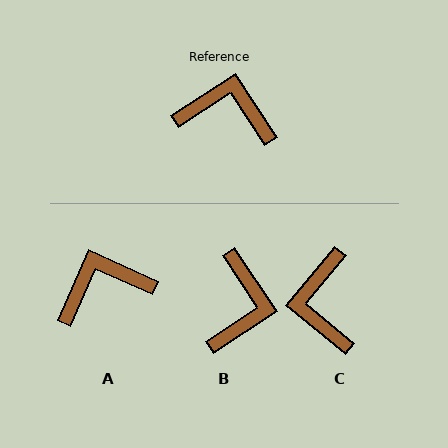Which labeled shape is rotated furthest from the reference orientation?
C, about 107 degrees away.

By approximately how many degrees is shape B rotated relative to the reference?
Approximately 90 degrees clockwise.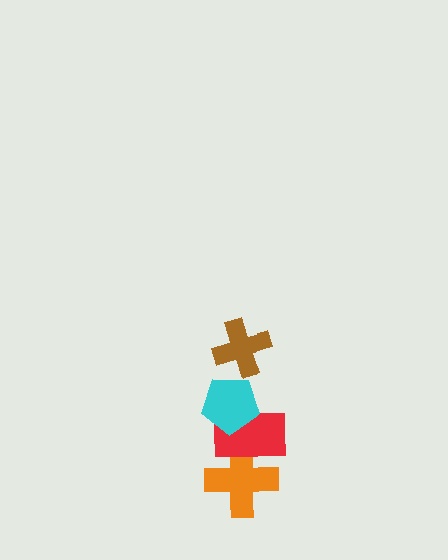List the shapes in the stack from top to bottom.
From top to bottom: the brown cross, the cyan pentagon, the red rectangle, the orange cross.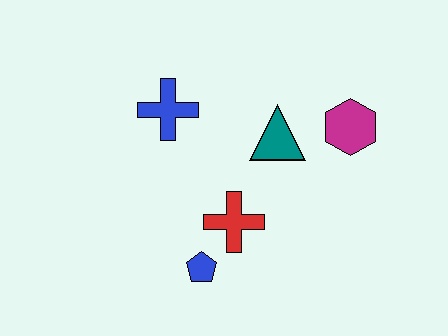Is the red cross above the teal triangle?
No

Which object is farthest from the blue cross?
The magenta hexagon is farthest from the blue cross.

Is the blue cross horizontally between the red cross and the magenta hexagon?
No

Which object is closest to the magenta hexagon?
The teal triangle is closest to the magenta hexagon.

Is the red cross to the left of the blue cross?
No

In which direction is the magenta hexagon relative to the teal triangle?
The magenta hexagon is to the right of the teal triangle.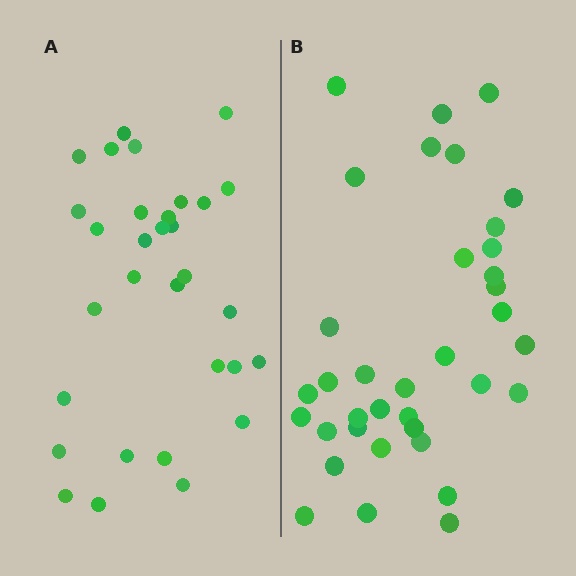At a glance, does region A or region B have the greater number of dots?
Region B (the right region) has more dots.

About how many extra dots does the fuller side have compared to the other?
Region B has about 5 more dots than region A.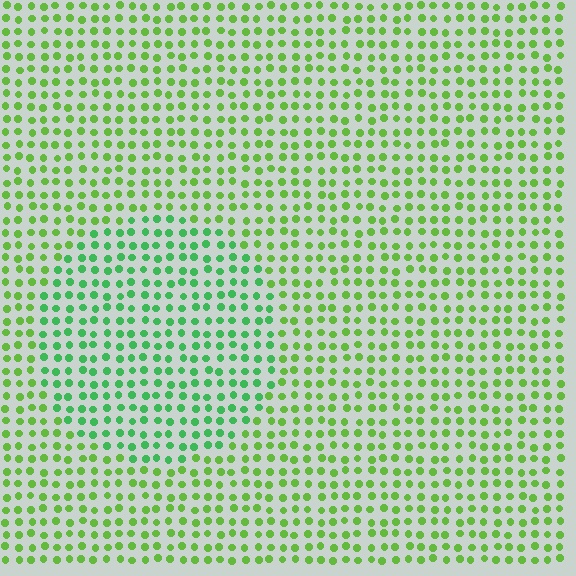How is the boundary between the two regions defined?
The boundary is defined purely by a slight shift in hue (about 31 degrees). Spacing, size, and orientation are identical on both sides.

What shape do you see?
I see a circle.